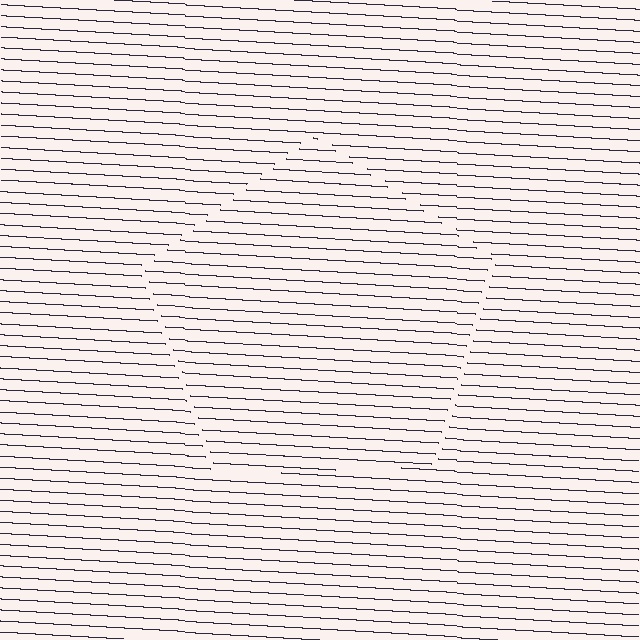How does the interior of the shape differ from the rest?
The interior of the shape contains the same grating, shifted by half a period — the contour is defined by the phase discontinuity where line-ends from the inner and outer gratings abut.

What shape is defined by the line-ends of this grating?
An illusory pentagon. The interior of the shape contains the same grating, shifted by half a period — the contour is defined by the phase discontinuity where line-ends from the inner and outer gratings abut.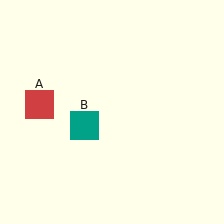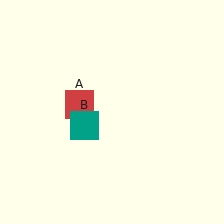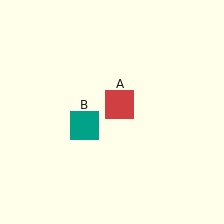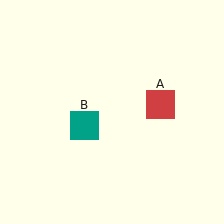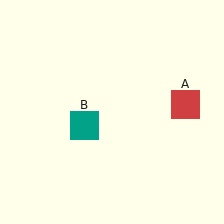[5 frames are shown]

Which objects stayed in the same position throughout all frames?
Teal square (object B) remained stationary.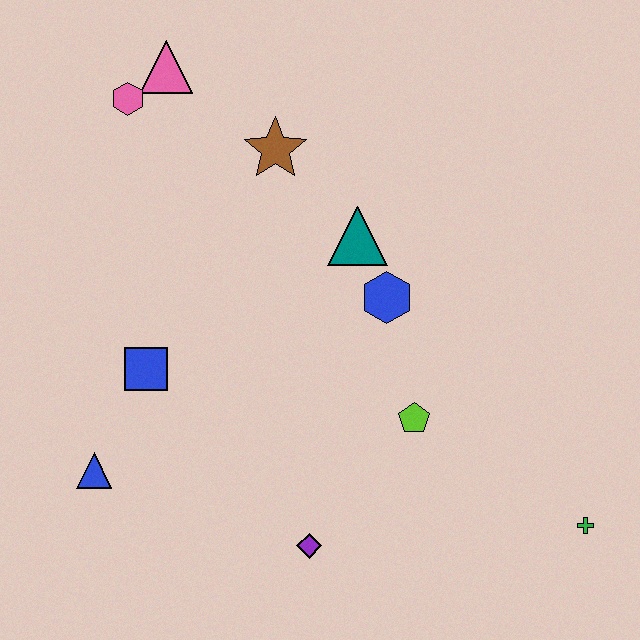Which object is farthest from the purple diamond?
The pink triangle is farthest from the purple diamond.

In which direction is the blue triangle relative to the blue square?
The blue triangle is below the blue square.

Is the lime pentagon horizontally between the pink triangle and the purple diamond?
No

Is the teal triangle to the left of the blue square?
No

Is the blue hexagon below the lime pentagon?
No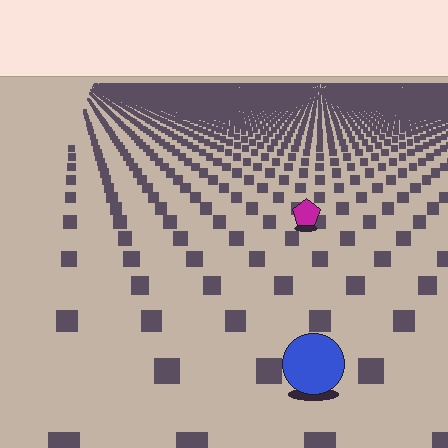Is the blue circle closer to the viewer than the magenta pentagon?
Yes. The blue circle is closer — you can tell from the texture gradient: the ground texture is coarser near it.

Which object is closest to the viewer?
The blue circle is closest. The texture marks near it are larger and more spread out.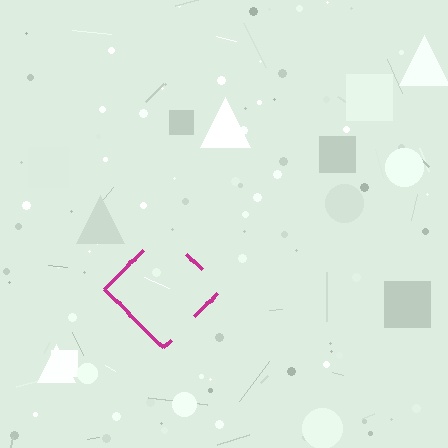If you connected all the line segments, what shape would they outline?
They would outline a diamond.